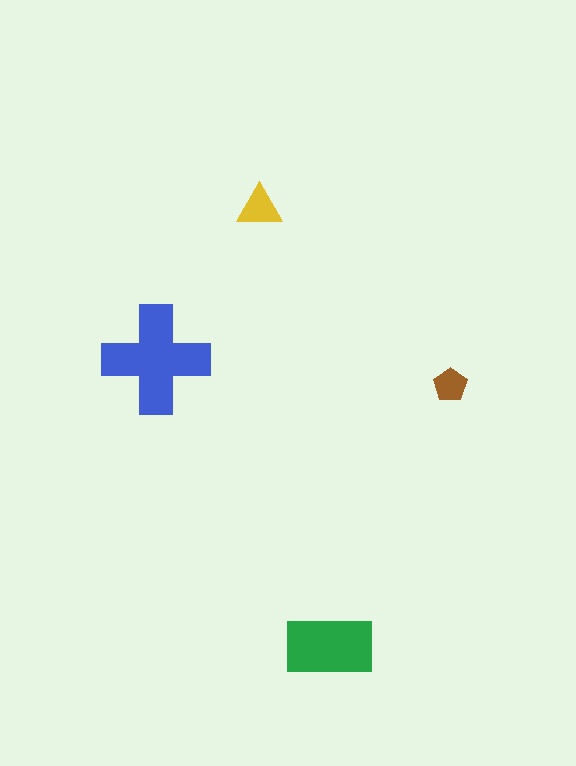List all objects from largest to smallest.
The blue cross, the green rectangle, the yellow triangle, the brown pentagon.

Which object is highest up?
The yellow triangle is topmost.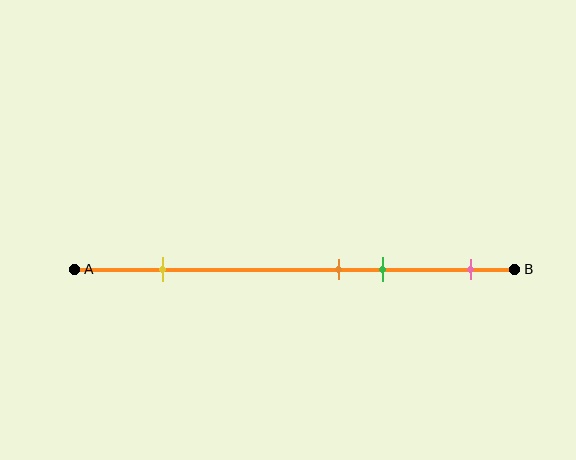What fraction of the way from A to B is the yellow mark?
The yellow mark is approximately 20% (0.2) of the way from A to B.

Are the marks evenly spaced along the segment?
No, the marks are not evenly spaced.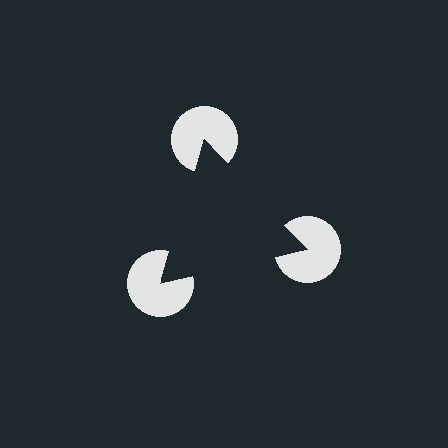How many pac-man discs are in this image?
There are 3 — one at each vertex of the illusory triangle.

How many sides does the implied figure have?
3 sides.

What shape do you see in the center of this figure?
An illusory triangle — its edges are inferred from the aligned wedge cuts in the pac-man discs, not physically drawn.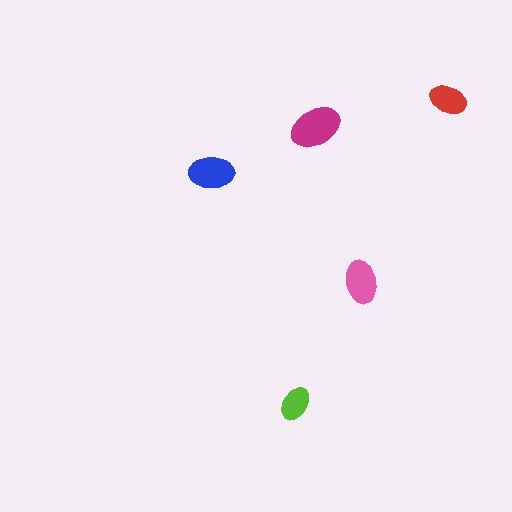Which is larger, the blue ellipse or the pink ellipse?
The blue one.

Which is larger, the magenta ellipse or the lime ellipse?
The magenta one.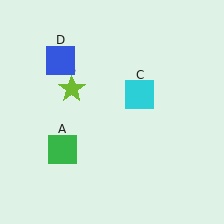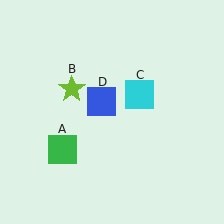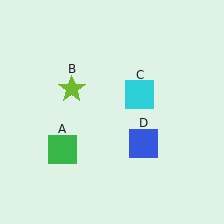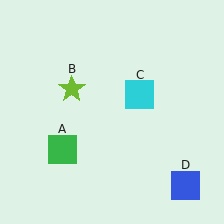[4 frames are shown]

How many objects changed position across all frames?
1 object changed position: blue square (object D).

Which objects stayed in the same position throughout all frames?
Green square (object A) and lime star (object B) and cyan square (object C) remained stationary.